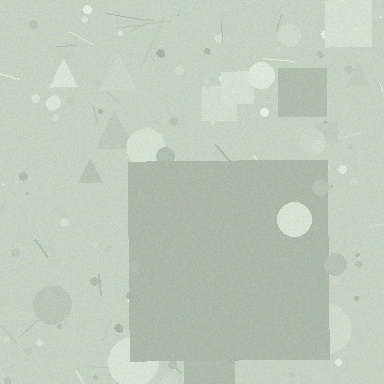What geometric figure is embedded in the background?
A square is embedded in the background.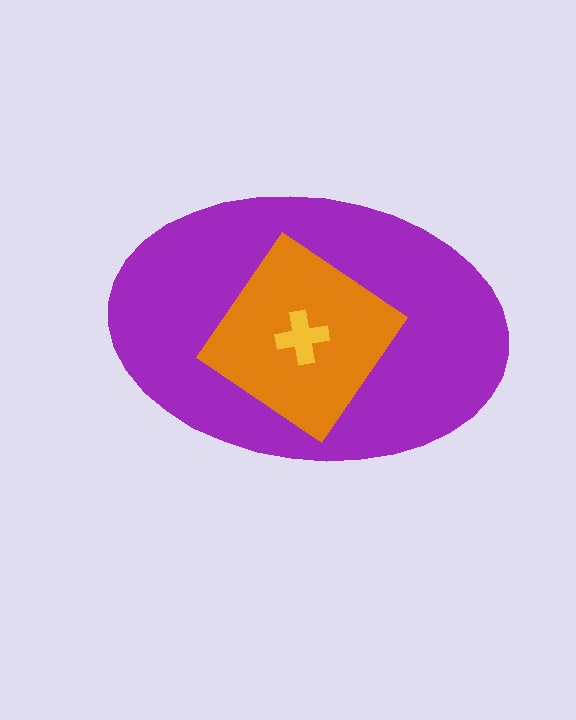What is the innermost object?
The yellow cross.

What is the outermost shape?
The purple ellipse.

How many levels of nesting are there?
3.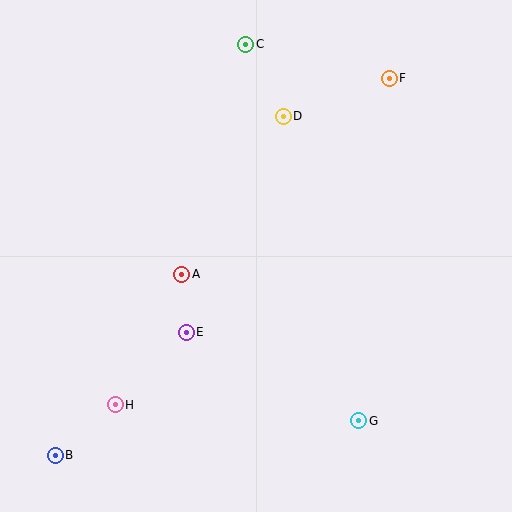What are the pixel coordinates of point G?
Point G is at (359, 421).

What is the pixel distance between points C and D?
The distance between C and D is 81 pixels.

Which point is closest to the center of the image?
Point A at (182, 274) is closest to the center.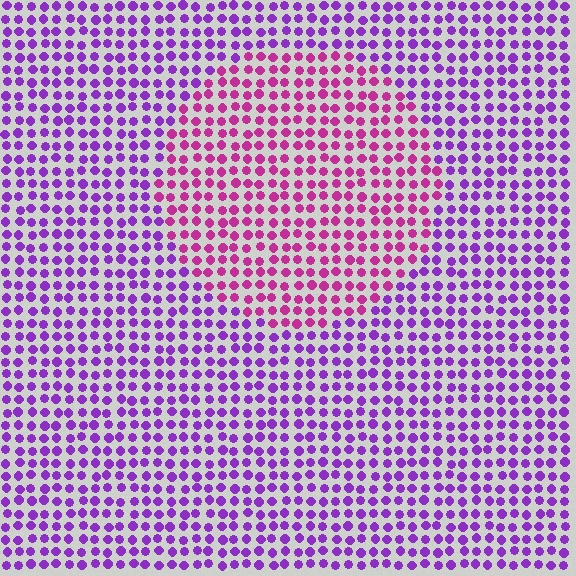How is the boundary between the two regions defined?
The boundary is defined purely by a slight shift in hue (about 39 degrees). Spacing, size, and orientation are identical on both sides.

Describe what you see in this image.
The image is filled with small purple elements in a uniform arrangement. A circle-shaped region is visible where the elements are tinted to a slightly different hue, forming a subtle color boundary.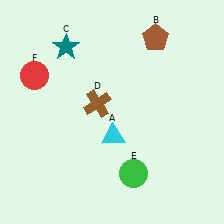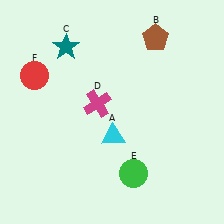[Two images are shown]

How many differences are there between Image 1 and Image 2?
There is 1 difference between the two images.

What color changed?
The cross (D) changed from brown in Image 1 to magenta in Image 2.